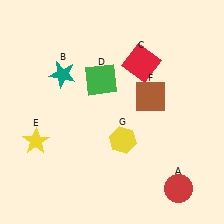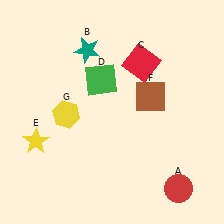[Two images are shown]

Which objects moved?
The objects that moved are: the teal star (B), the yellow hexagon (G).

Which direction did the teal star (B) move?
The teal star (B) moved right.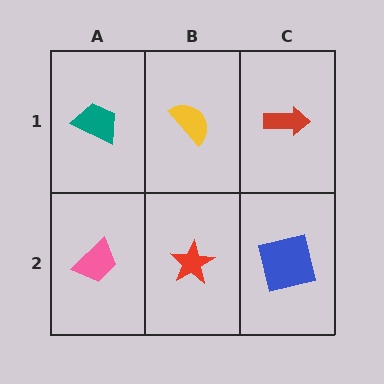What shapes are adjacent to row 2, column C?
A red arrow (row 1, column C), a red star (row 2, column B).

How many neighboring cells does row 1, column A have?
2.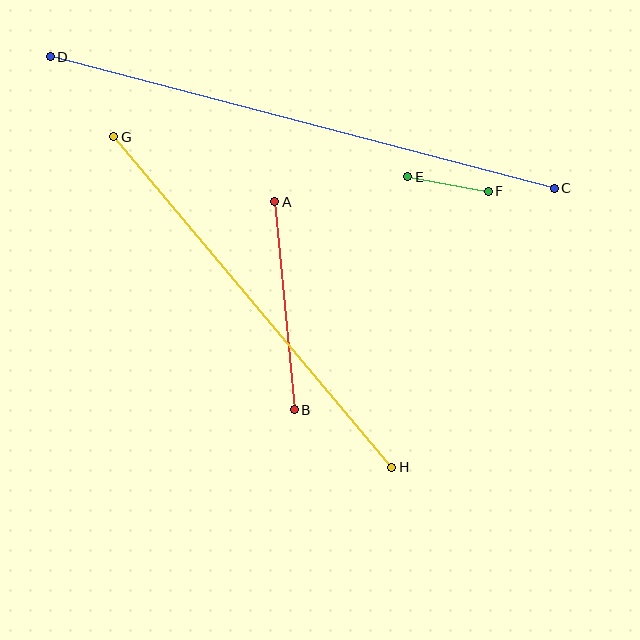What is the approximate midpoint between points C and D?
The midpoint is at approximately (302, 122) pixels.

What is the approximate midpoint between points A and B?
The midpoint is at approximately (285, 306) pixels.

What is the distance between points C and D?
The distance is approximately 521 pixels.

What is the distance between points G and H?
The distance is approximately 432 pixels.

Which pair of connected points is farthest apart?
Points C and D are farthest apart.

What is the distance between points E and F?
The distance is approximately 82 pixels.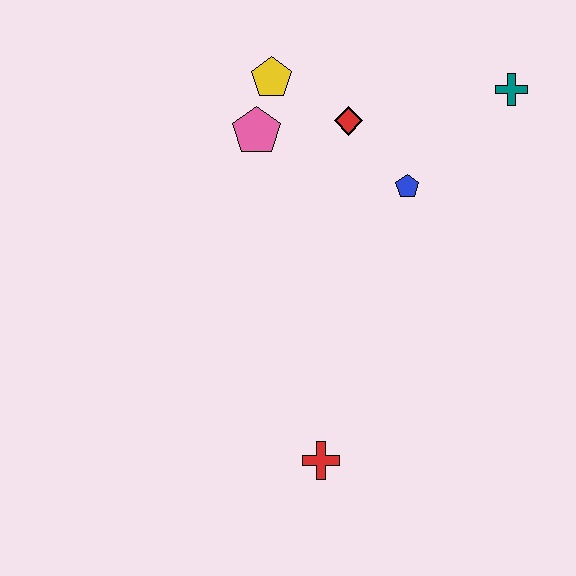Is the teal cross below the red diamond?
No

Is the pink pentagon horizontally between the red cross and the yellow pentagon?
No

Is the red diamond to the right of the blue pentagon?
No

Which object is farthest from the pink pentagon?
The red cross is farthest from the pink pentagon.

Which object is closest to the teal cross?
The blue pentagon is closest to the teal cross.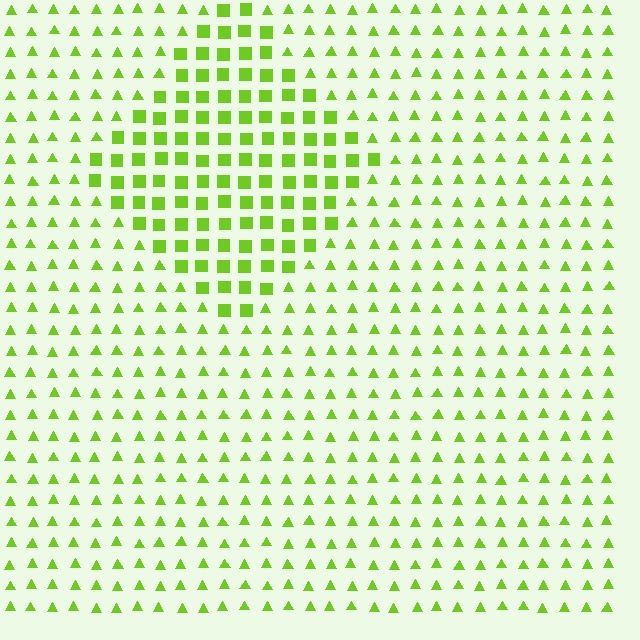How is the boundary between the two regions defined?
The boundary is defined by a change in element shape: squares inside vs. triangles outside. All elements share the same color and spacing.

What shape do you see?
I see a diamond.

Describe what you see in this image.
The image is filled with small lime elements arranged in a uniform grid. A diamond-shaped region contains squares, while the surrounding area contains triangles. The boundary is defined purely by the change in element shape.